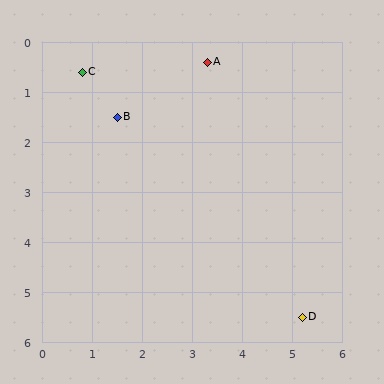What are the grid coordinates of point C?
Point C is at approximately (0.8, 0.6).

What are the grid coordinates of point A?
Point A is at approximately (3.3, 0.4).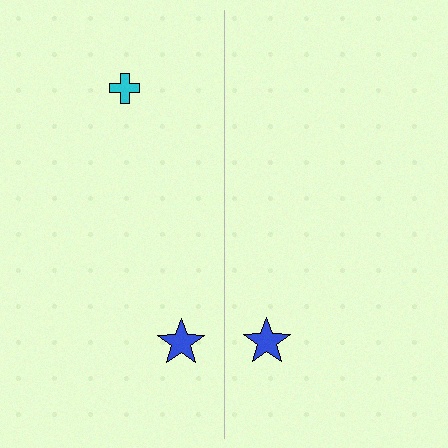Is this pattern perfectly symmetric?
No, the pattern is not perfectly symmetric. A cyan cross is missing from the right side.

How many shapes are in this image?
There are 3 shapes in this image.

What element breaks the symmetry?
A cyan cross is missing from the right side.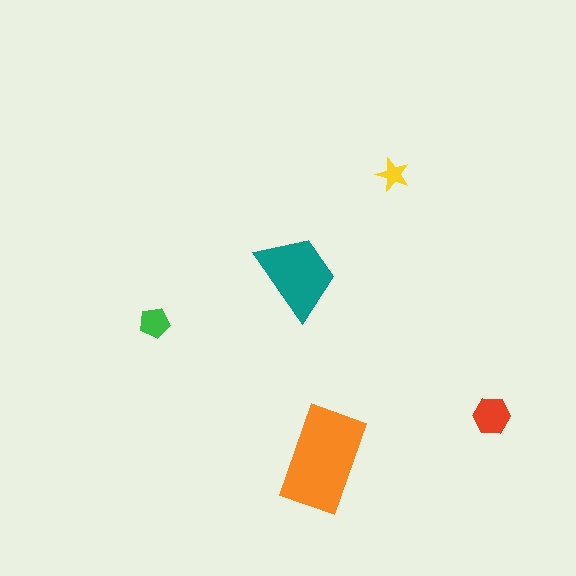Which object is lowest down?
The orange rectangle is bottommost.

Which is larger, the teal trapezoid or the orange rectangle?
The orange rectangle.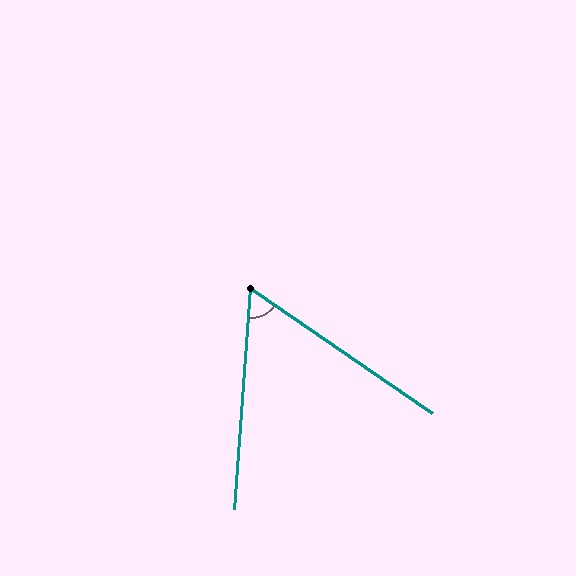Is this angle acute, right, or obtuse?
It is acute.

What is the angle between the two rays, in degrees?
Approximately 60 degrees.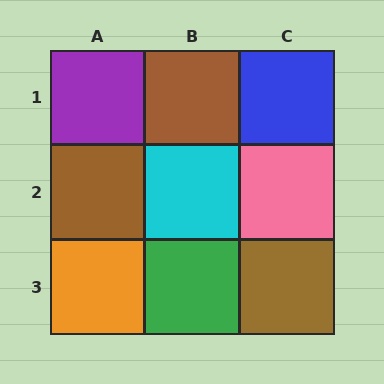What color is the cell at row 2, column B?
Cyan.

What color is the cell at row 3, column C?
Brown.